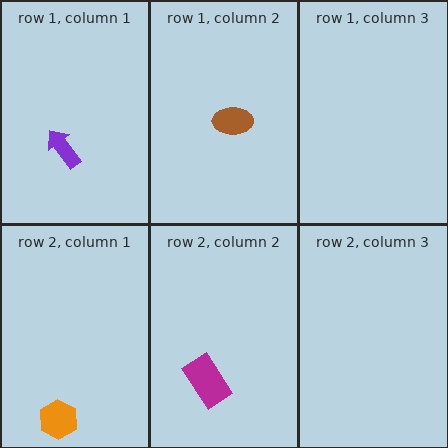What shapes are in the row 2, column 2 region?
The magenta rectangle.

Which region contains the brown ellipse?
The row 1, column 2 region.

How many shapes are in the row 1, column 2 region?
1.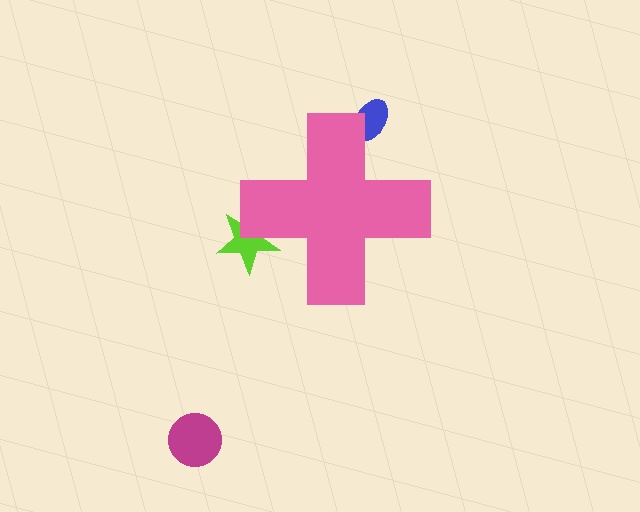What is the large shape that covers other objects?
A pink cross.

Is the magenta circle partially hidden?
No, the magenta circle is fully visible.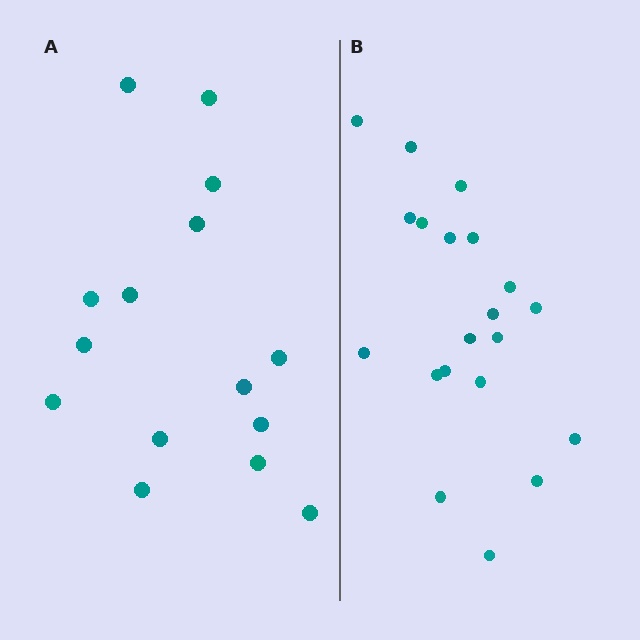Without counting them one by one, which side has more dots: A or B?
Region B (the right region) has more dots.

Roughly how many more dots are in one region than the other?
Region B has about 5 more dots than region A.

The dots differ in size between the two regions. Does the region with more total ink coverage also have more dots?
No. Region A has more total ink coverage because its dots are larger, but region B actually contains more individual dots. Total area can be misleading — the number of items is what matters here.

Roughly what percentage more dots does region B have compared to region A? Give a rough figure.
About 35% more.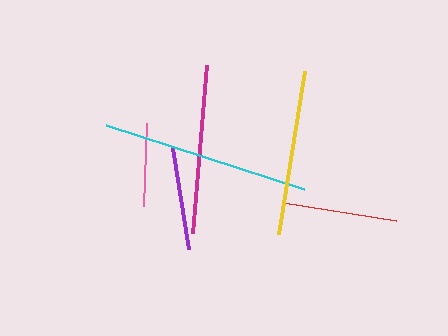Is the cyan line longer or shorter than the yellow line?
The cyan line is longer than the yellow line.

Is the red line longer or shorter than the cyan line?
The cyan line is longer than the red line.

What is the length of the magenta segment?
The magenta segment is approximately 169 pixels long.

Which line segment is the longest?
The cyan line is the longest at approximately 208 pixels.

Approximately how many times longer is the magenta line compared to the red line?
The magenta line is approximately 1.5 times the length of the red line.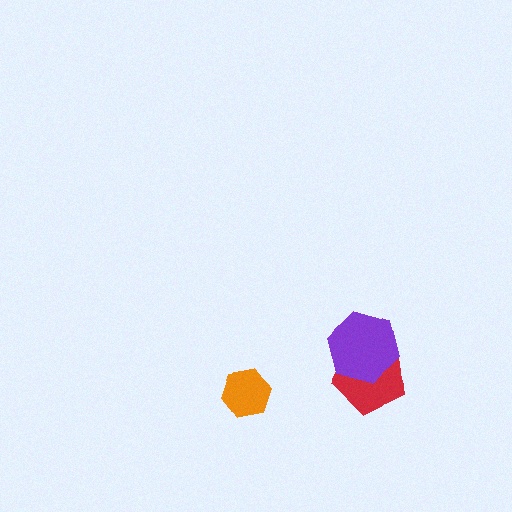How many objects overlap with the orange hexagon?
0 objects overlap with the orange hexagon.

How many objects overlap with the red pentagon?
1 object overlaps with the red pentagon.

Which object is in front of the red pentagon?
The purple hexagon is in front of the red pentagon.